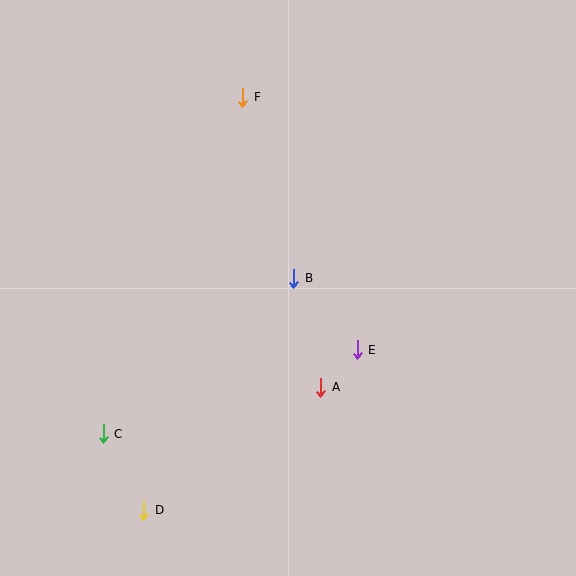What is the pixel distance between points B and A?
The distance between B and A is 113 pixels.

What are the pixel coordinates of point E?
Point E is at (357, 350).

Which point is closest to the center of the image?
Point B at (294, 278) is closest to the center.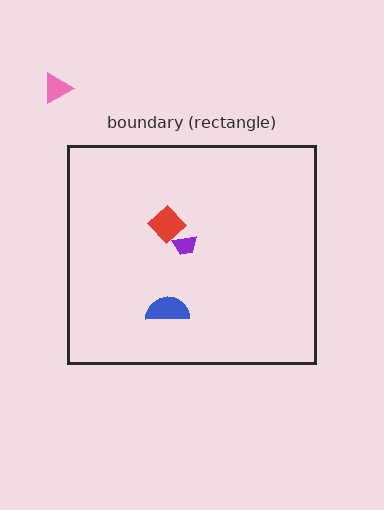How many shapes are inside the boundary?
3 inside, 1 outside.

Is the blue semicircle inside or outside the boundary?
Inside.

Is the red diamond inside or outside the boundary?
Inside.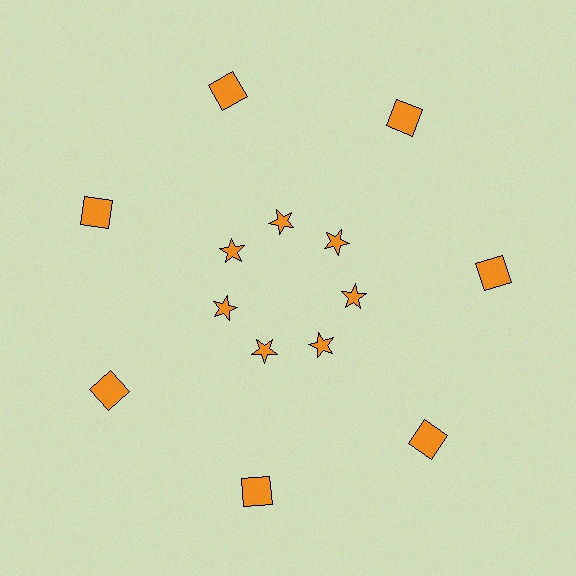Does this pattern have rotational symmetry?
Yes, this pattern has 7-fold rotational symmetry. It looks the same after rotating 51 degrees around the center.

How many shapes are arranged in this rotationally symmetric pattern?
There are 14 shapes, arranged in 7 groups of 2.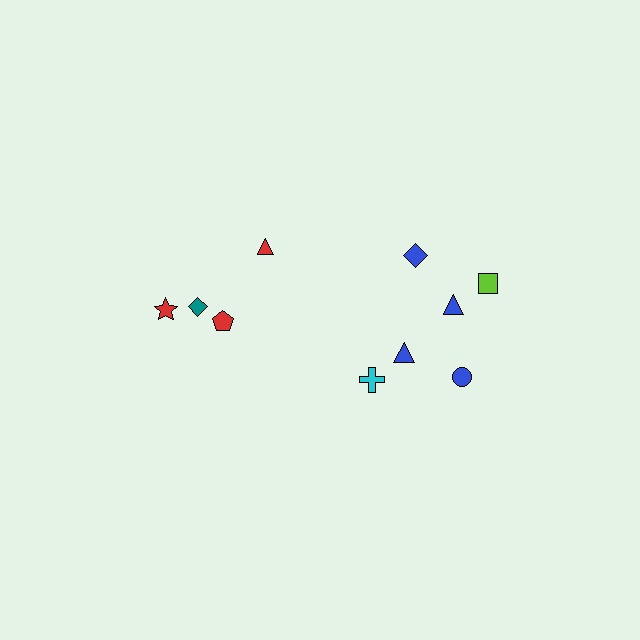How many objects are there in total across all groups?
There are 10 objects.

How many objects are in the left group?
There are 4 objects.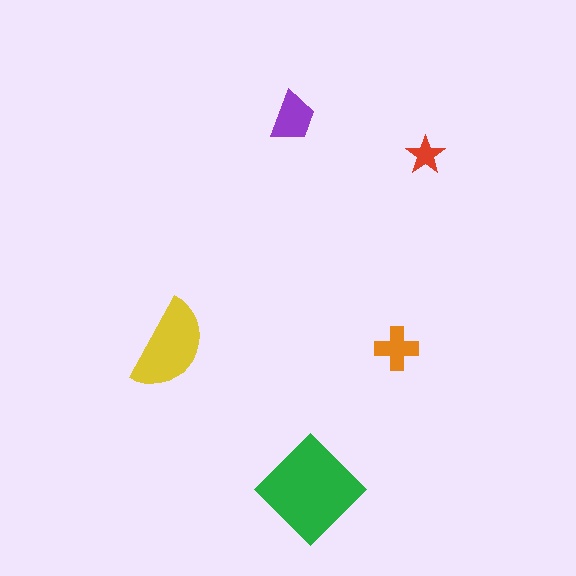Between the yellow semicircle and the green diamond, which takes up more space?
The green diamond.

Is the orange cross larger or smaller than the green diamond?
Smaller.